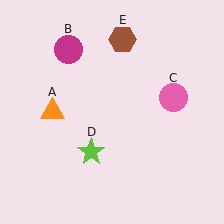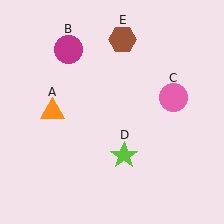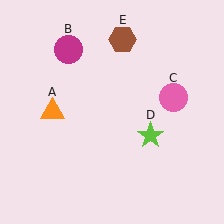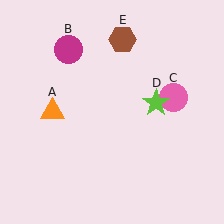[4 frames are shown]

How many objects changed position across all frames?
1 object changed position: lime star (object D).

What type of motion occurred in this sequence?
The lime star (object D) rotated counterclockwise around the center of the scene.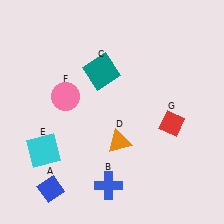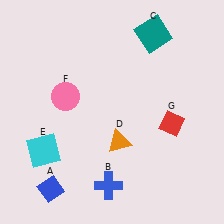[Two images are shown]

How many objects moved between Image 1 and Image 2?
1 object moved between the two images.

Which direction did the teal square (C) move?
The teal square (C) moved right.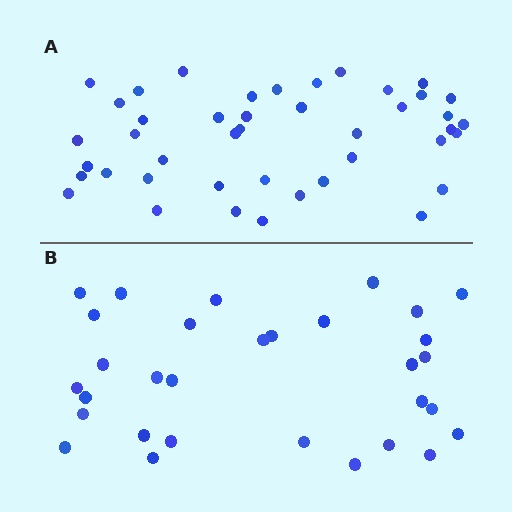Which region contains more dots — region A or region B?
Region A (the top region) has more dots.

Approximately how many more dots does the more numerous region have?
Region A has roughly 12 or so more dots than region B.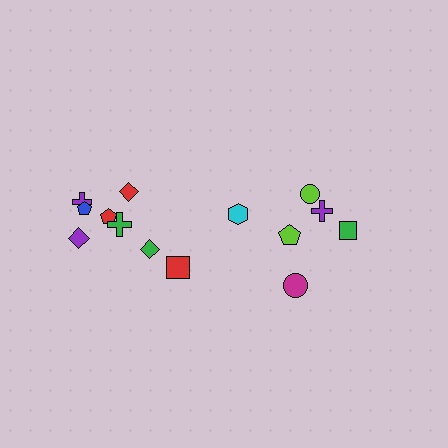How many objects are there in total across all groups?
There are 14 objects.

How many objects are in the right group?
There are 6 objects.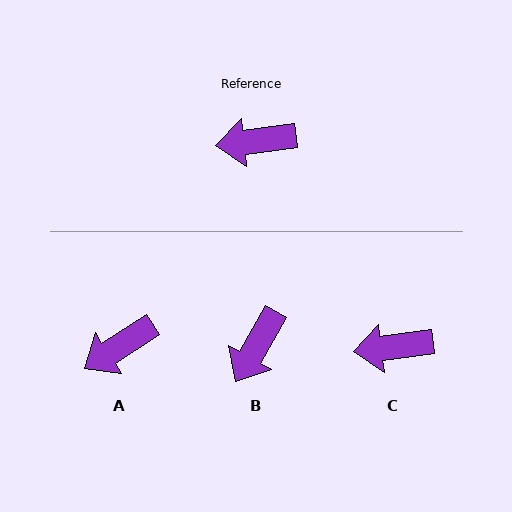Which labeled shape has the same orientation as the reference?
C.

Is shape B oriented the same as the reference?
No, it is off by about 53 degrees.